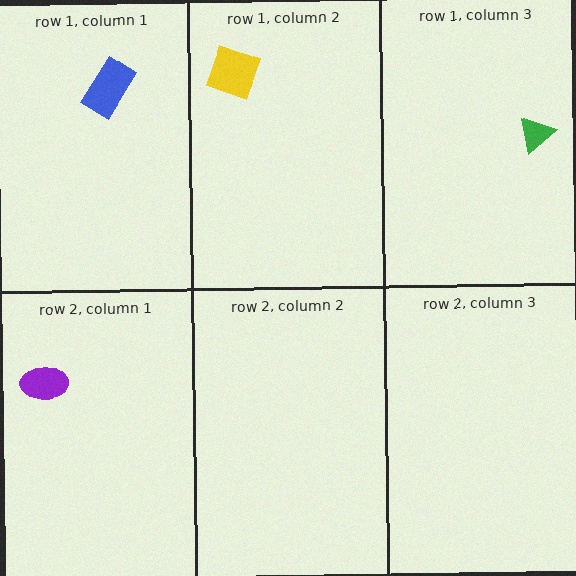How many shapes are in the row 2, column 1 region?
1.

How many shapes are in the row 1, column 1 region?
1.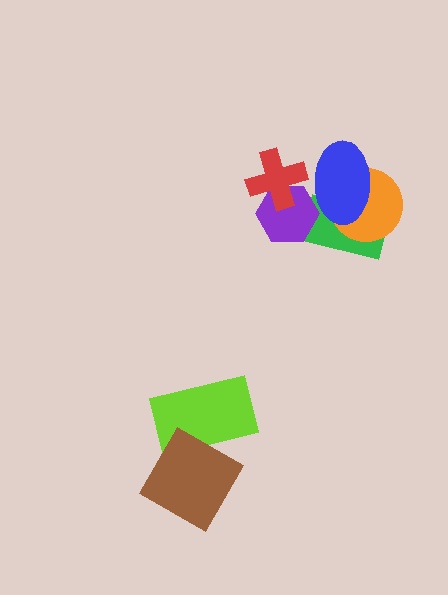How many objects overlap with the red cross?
1 object overlaps with the red cross.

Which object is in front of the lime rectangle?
The brown diamond is in front of the lime rectangle.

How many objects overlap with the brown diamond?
1 object overlaps with the brown diamond.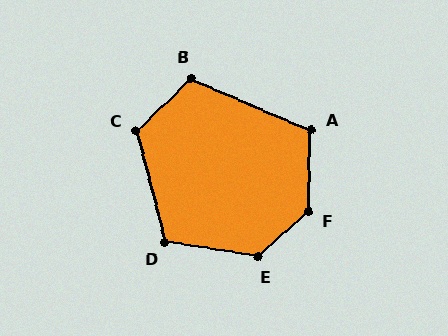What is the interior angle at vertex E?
Approximately 129 degrees (obtuse).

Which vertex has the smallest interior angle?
A, at approximately 111 degrees.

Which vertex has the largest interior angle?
F, at approximately 134 degrees.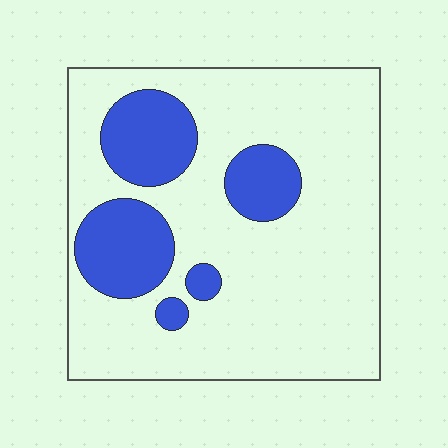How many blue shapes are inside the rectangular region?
5.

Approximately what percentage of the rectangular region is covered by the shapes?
Approximately 25%.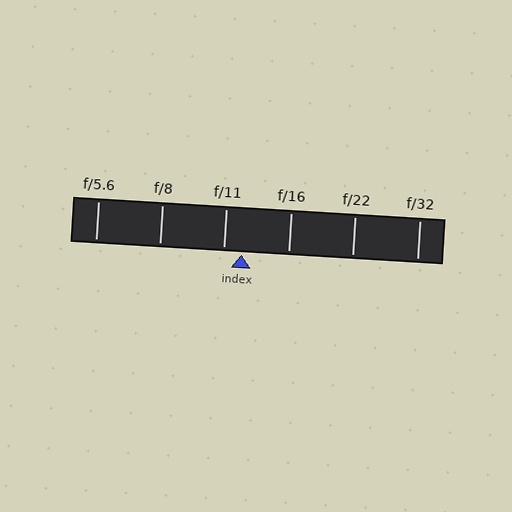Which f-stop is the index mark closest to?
The index mark is closest to f/11.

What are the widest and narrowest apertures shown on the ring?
The widest aperture shown is f/5.6 and the narrowest is f/32.